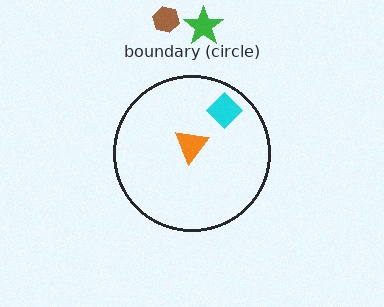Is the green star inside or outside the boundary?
Outside.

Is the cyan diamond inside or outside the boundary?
Inside.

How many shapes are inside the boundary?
2 inside, 2 outside.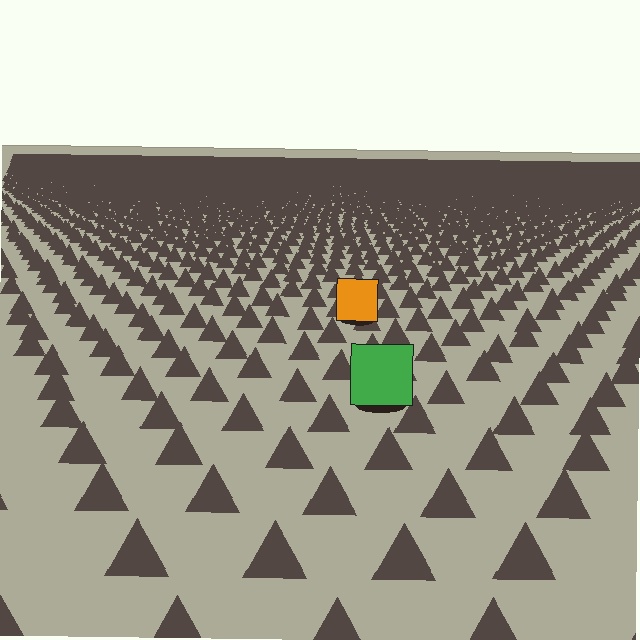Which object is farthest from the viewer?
The orange square is farthest from the viewer. It appears smaller and the ground texture around it is denser.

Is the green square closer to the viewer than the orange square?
Yes. The green square is closer — you can tell from the texture gradient: the ground texture is coarser near it.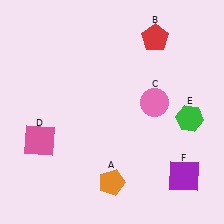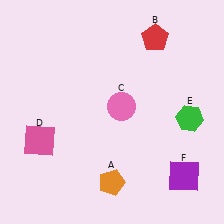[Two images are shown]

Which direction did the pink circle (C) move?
The pink circle (C) moved left.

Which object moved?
The pink circle (C) moved left.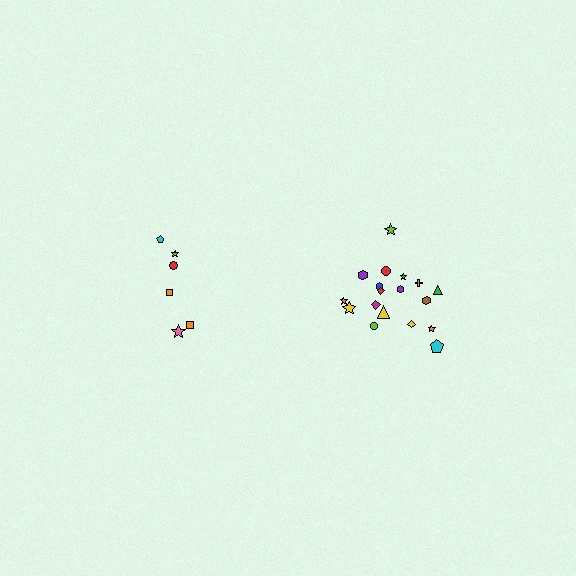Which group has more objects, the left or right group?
The right group.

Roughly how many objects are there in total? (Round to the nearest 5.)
Roughly 25 objects in total.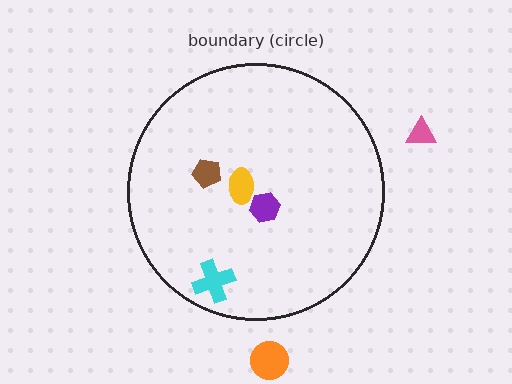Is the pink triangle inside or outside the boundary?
Outside.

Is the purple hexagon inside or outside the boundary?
Inside.